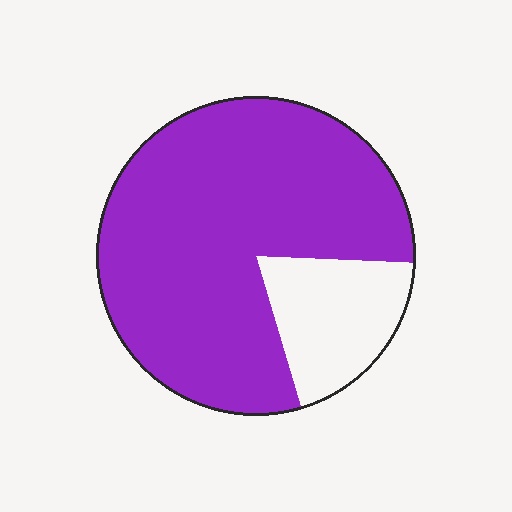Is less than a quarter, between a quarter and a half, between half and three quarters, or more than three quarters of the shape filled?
More than three quarters.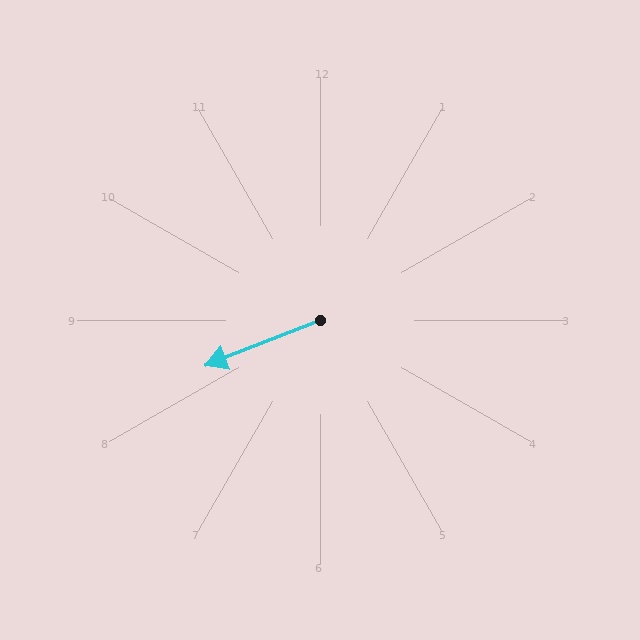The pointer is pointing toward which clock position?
Roughly 8 o'clock.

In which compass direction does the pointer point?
West.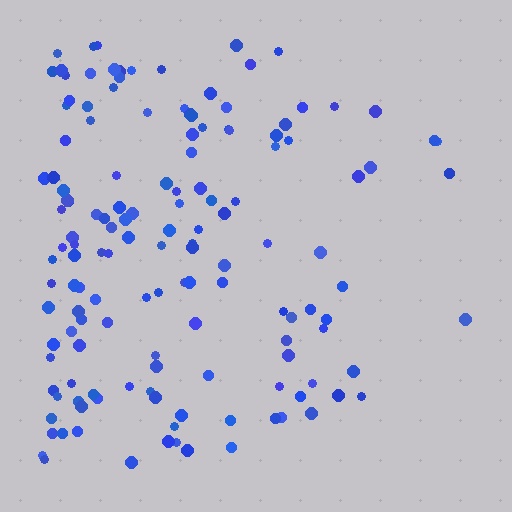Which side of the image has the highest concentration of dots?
The left.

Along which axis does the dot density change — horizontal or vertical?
Horizontal.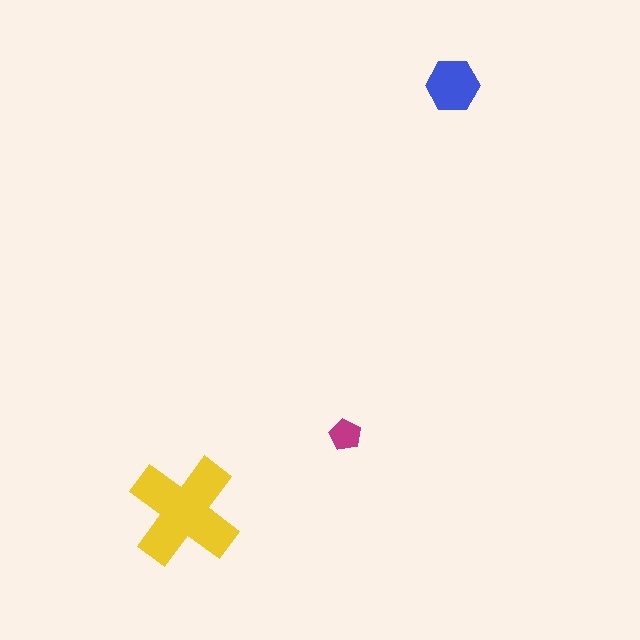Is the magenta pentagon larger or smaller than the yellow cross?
Smaller.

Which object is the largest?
The yellow cross.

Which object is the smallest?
The magenta pentagon.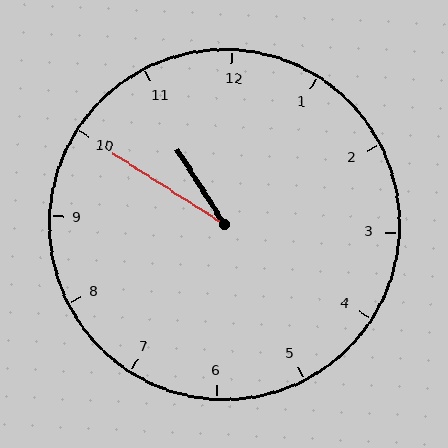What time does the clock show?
10:50.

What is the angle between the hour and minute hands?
Approximately 25 degrees.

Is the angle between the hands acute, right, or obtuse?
It is acute.